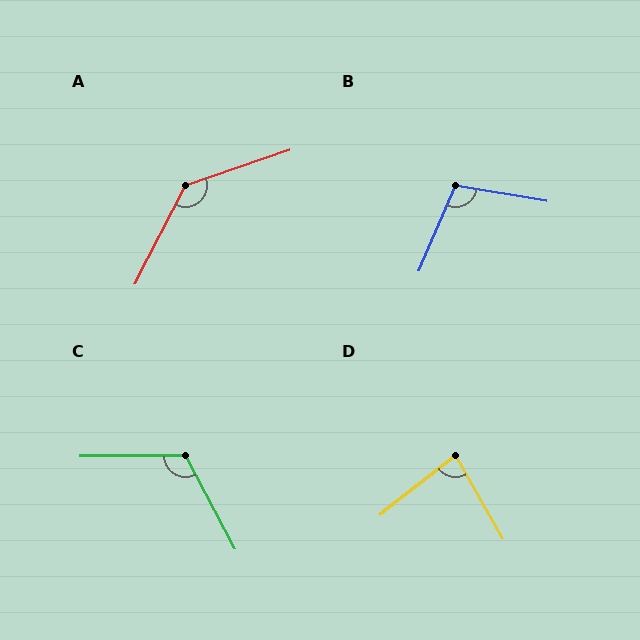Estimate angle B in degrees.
Approximately 103 degrees.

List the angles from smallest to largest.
D (81°), B (103°), C (117°), A (136°).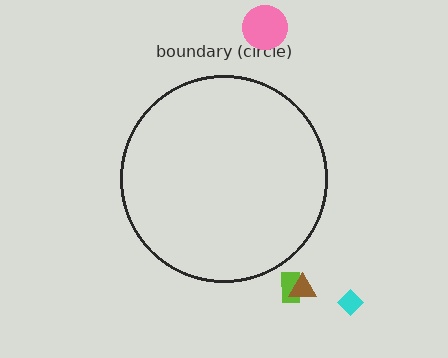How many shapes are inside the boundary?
0 inside, 4 outside.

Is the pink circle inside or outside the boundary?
Outside.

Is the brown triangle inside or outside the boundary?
Outside.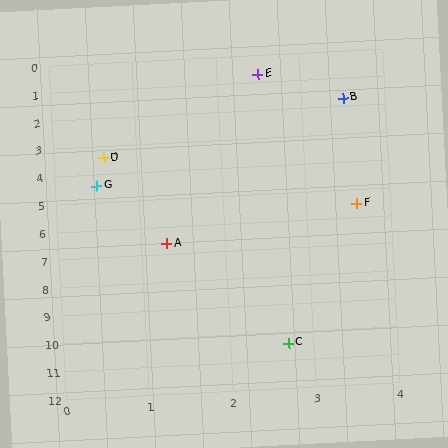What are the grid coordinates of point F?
Point F is at approximately (3.6, 5.5).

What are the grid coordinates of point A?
Point A is at approximately (1.3, 6.6).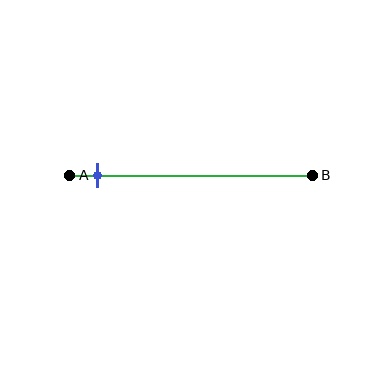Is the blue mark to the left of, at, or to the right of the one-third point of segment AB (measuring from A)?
The blue mark is to the left of the one-third point of segment AB.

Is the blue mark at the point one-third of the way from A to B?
No, the mark is at about 10% from A, not at the 33% one-third point.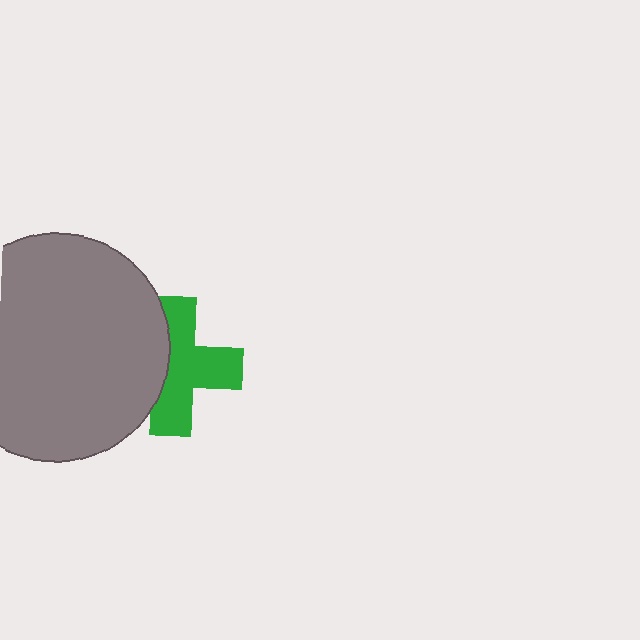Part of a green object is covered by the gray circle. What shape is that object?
It is a cross.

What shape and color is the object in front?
The object in front is a gray circle.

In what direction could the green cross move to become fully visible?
The green cross could move right. That would shift it out from behind the gray circle entirely.